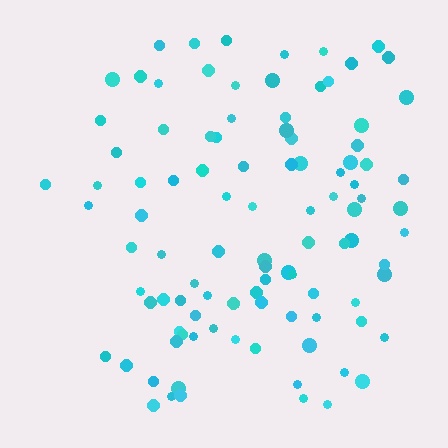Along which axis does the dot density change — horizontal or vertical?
Horizontal.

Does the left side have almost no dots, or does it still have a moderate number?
Still a moderate number, just noticeably fewer than the right.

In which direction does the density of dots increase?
From left to right, with the right side densest.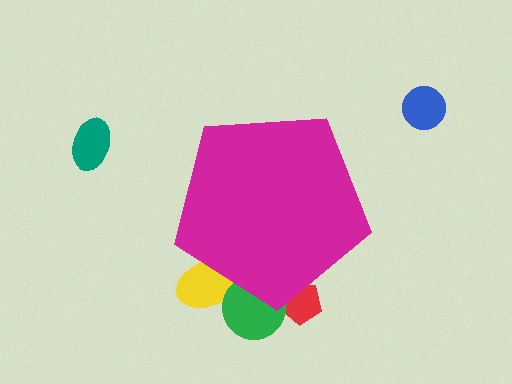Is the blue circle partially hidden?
No, the blue circle is fully visible.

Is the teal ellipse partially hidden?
No, the teal ellipse is fully visible.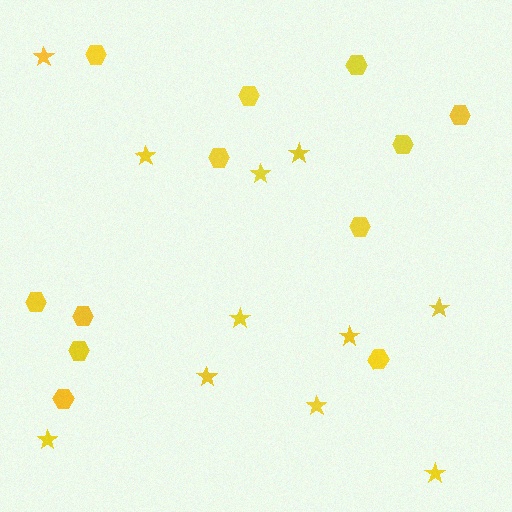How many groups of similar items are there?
There are 2 groups: one group of hexagons (12) and one group of stars (11).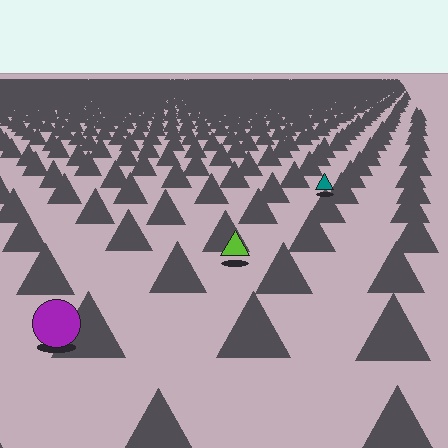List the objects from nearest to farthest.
From nearest to farthest: the purple circle, the lime triangle, the teal triangle.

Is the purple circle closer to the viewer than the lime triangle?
Yes. The purple circle is closer — you can tell from the texture gradient: the ground texture is coarser near it.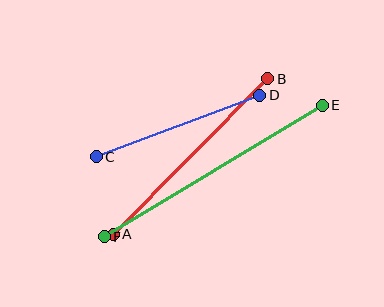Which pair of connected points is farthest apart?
Points E and F are farthest apart.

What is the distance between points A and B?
The distance is approximately 219 pixels.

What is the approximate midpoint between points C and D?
The midpoint is at approximately (178, 126) pixels.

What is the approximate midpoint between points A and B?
The midpoint is at approximately (191, 157) pixels.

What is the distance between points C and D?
The distance is approximately 175 pixels.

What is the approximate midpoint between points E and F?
The midpoint is at approximately (213, 171) pixels.